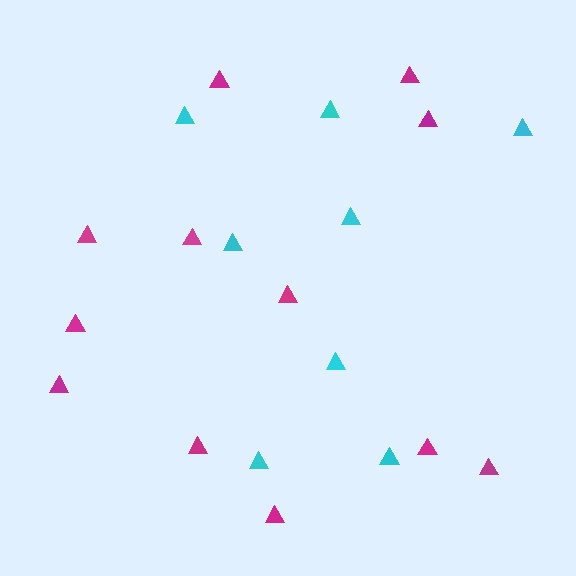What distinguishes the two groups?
There are 2 groups: one group of cyan triangles (8) and one group of magenta triangles (12).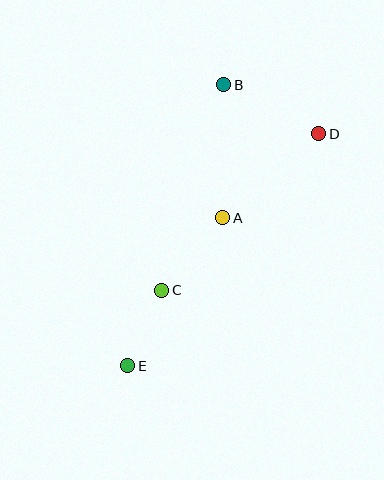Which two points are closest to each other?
Points C and E are closest to each other.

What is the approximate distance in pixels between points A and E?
The distance between A and E is approximately 176 pixels.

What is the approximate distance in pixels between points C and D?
The distance between C and D is approximately 222 pixels.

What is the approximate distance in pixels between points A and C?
The distance between A and C is approximately 95 pixels.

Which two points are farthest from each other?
Points D and E are farthest from each other.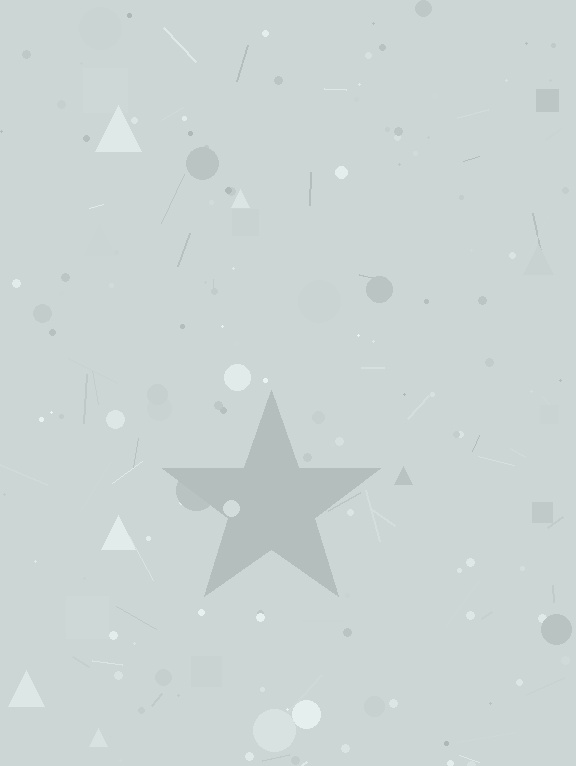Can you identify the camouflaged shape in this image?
The camouflaged shape is a star.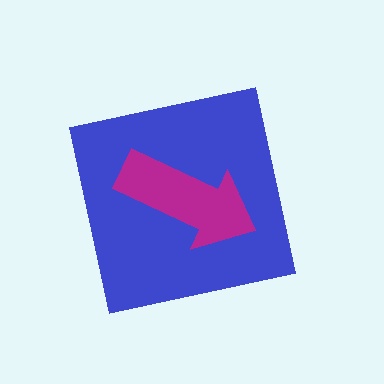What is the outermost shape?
The blue square.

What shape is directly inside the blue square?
The magenta arrow.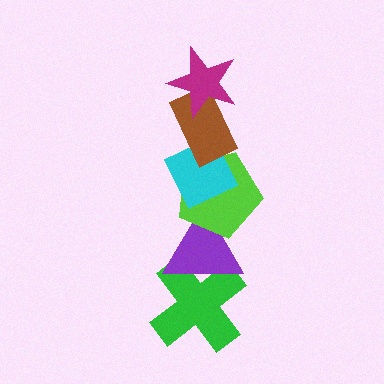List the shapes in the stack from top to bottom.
From top to bottom: the magenta star, the brown rectangle, the cyan diamond, the lime pentagon, the purple triangle, the green cross.